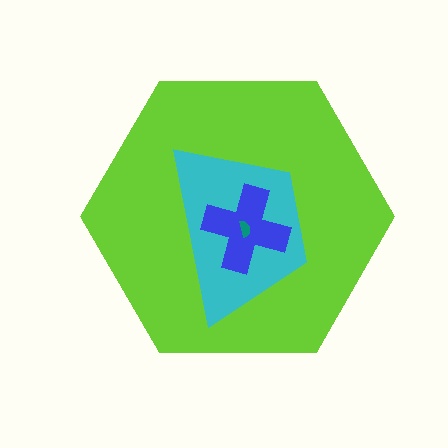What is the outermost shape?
The lime hexagon.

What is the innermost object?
The teal semicircle.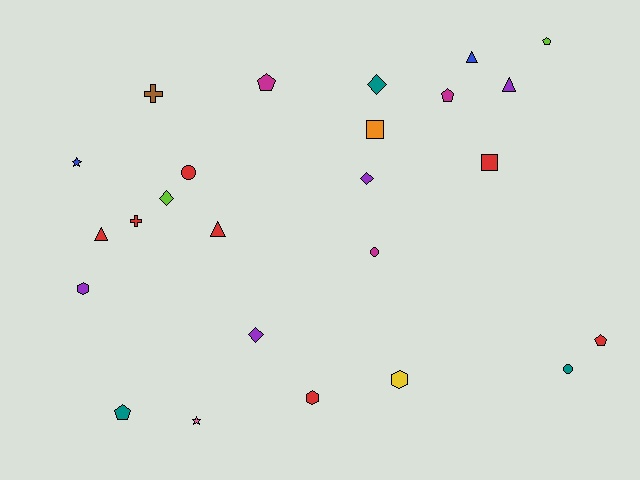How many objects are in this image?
There are 25 objects.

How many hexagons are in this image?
There are 3 hexagons.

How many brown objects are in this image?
There is 1 brown object.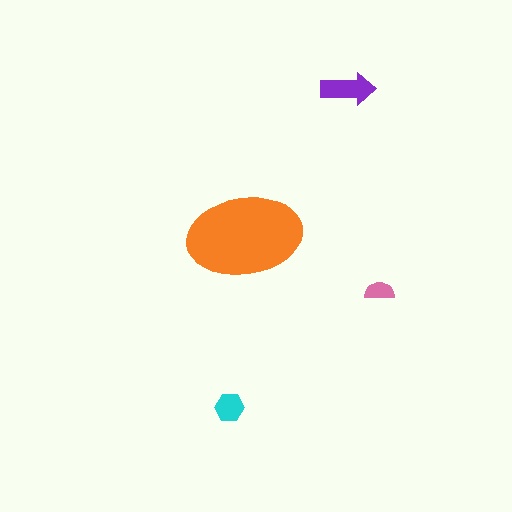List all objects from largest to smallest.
The orange ellipse, the purple arrow, the cyan hexagon, the pink semicircle.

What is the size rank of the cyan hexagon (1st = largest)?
3rd.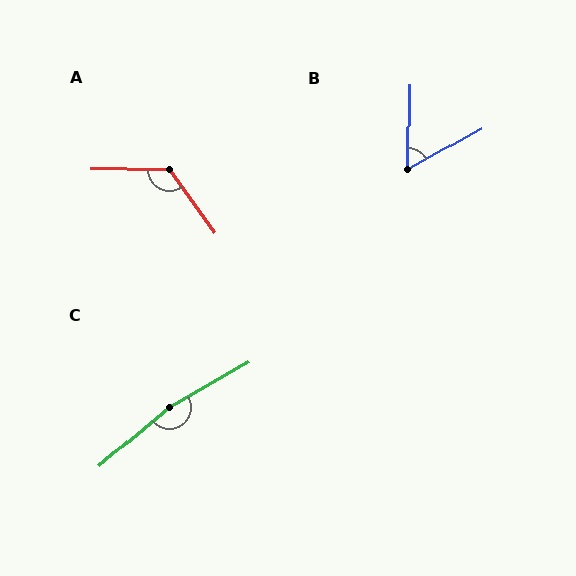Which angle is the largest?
C, at approximately 169 degrees.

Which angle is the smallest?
B, at approximately 60 degrees.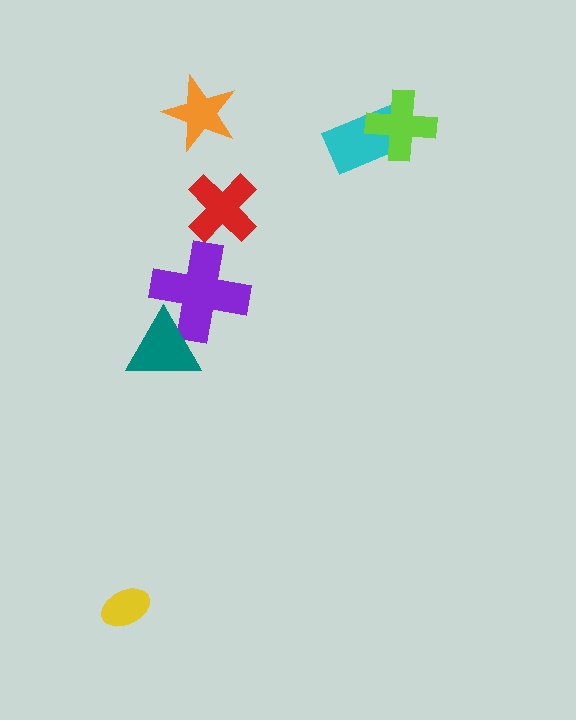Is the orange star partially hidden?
No, no other shape covers it.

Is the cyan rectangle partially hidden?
Yes, it is partially covered by another shape.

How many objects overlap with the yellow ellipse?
0 objects overlap with the yellow ellipse.